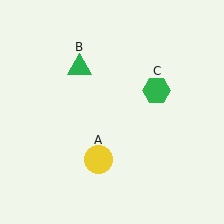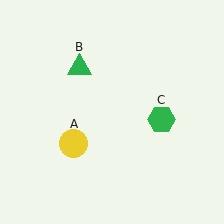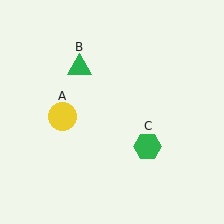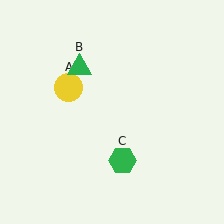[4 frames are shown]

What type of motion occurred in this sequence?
The yellow circle (object A), green hexagon (object C) rotated clockwise around the center of the scene.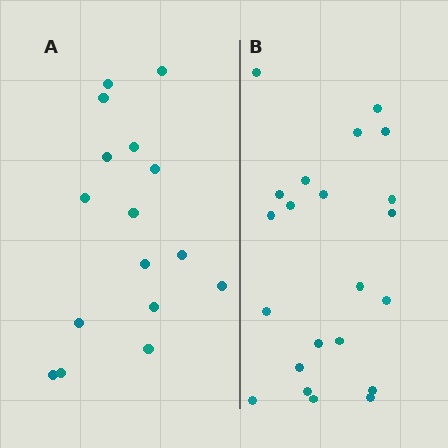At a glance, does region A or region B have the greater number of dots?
Region B (the right region) has more dots.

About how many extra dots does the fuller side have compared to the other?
Region B has about 6 more dots than region A.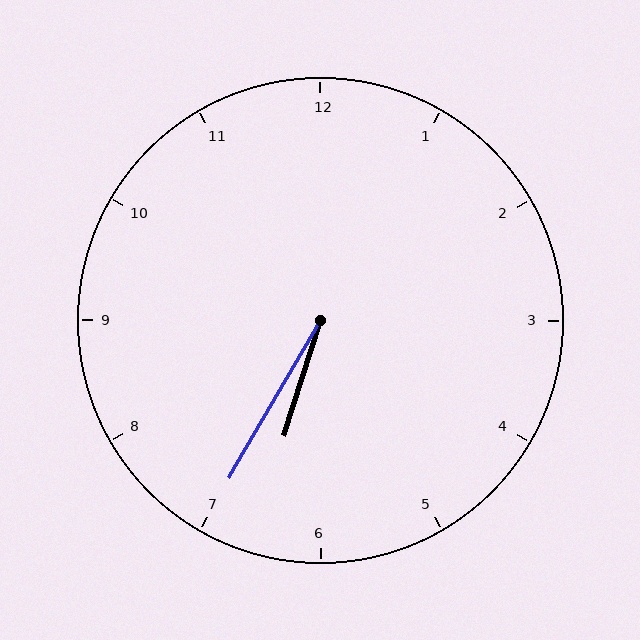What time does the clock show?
6:35.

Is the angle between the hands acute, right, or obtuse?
It is acute.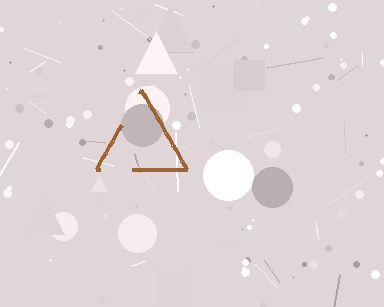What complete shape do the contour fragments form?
The contour fragments form a triangle.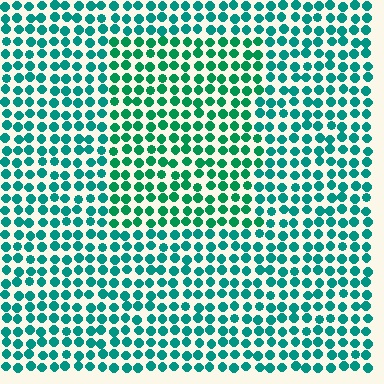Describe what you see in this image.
The image is filled with small teal elements in a uniform arrangement. A rectangle-shaped region is visible where the elements are tinted to a slightly different hue, forming a subtle color boundary.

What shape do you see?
I see a rectangle.